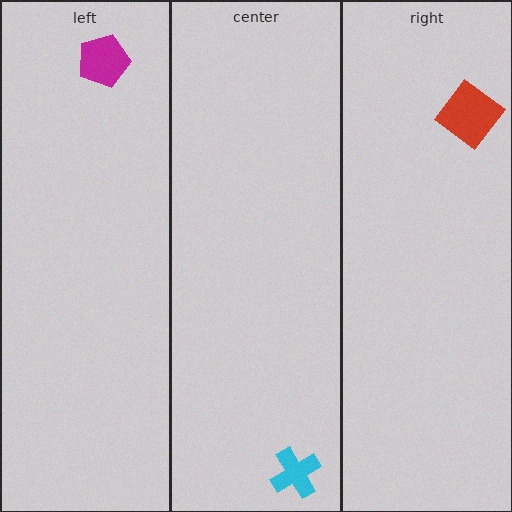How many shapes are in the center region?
1.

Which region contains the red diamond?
The right region.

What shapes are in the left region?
The magenta pentagon.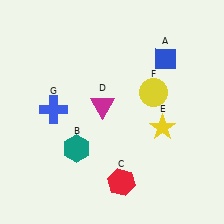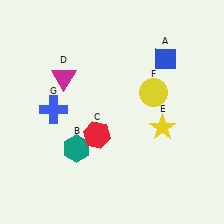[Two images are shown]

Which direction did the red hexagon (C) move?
The red hexagon (C) moved up.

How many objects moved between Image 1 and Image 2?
2 objects moved between the two images.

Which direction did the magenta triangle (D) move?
The magenta triangle (D) moved left.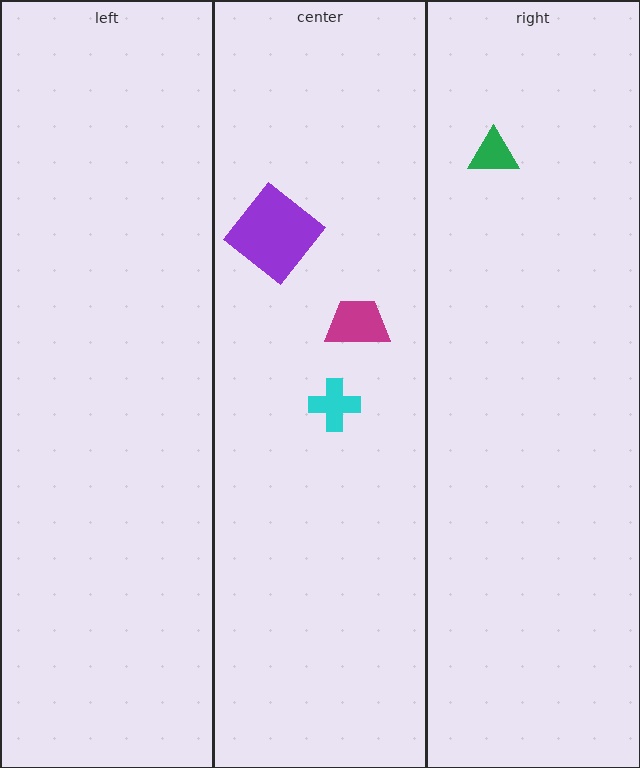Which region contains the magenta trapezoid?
The center region.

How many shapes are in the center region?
3.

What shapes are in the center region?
The magenta trapezoid, the purple diamond, the cyan cross.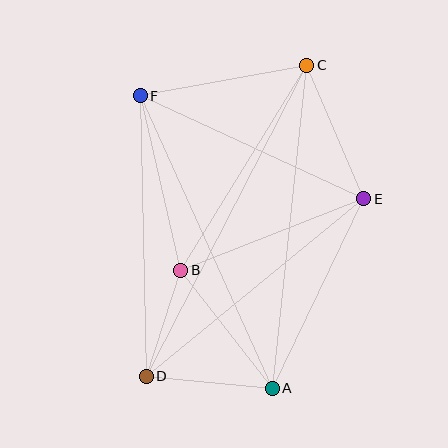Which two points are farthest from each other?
Points C and D are farthest from each other.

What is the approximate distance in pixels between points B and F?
The distance between B and F is approximately 179 pixels.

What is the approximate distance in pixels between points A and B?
The distance between A and B is approximately 149 pixels.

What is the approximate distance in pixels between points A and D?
The distance between A and D is approximately 126 pixels.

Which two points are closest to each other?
Points B and D are closest to each other.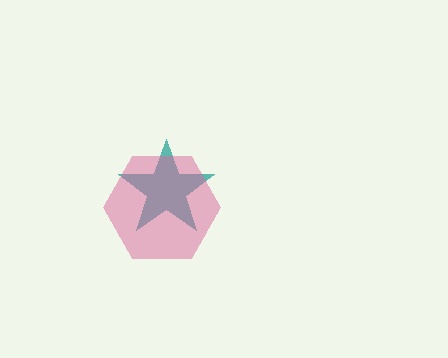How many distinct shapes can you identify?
There are 2 distinct shapes: a teal star, a pink hexagon.